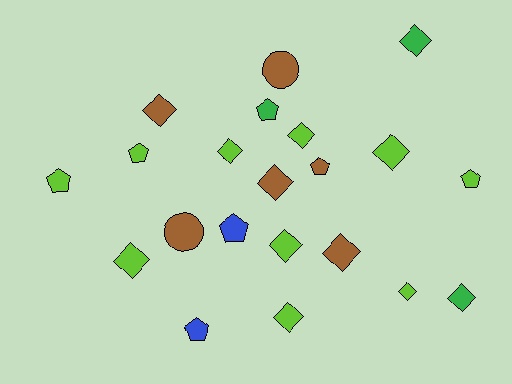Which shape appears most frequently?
Diamond, with 12 objects.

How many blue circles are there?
There are no blue circles.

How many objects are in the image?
There are 21 objects.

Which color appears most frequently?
Lime, with 10 objects.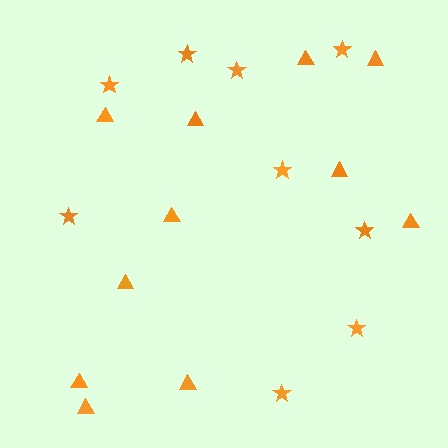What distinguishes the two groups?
There are 2 groups: one group of stars (9) and one group of triangles (11).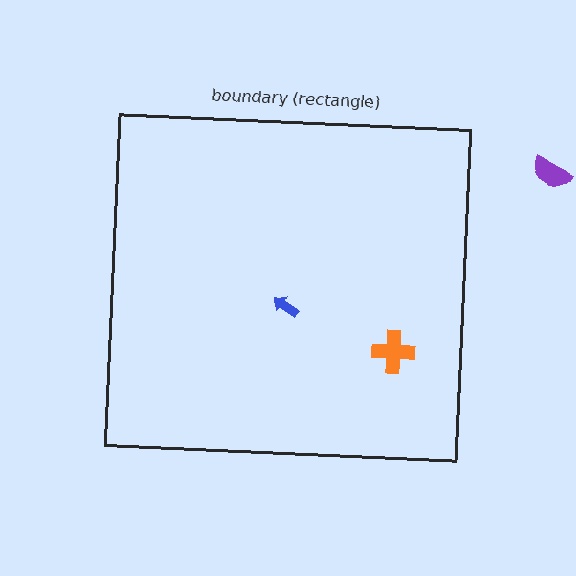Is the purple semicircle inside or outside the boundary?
Outside.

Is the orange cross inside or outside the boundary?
Inside.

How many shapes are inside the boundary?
2 inside, 1 outside.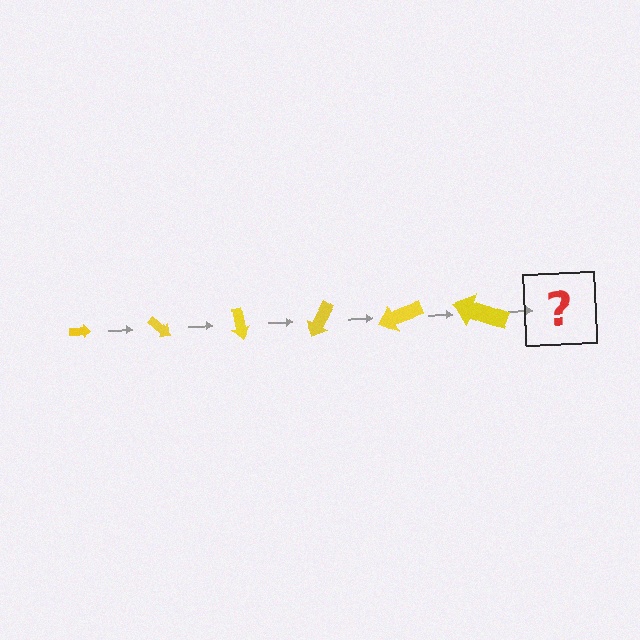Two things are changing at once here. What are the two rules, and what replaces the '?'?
The two rules are that the arrow grows larger each step and it rotates 40 degrees each step. The '?' should be an arrow, larger than the previous one and rotated 240 degrees from the start.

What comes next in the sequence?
The next element should be an arrow, larger than the previous one and rotated 240 degrees from the start.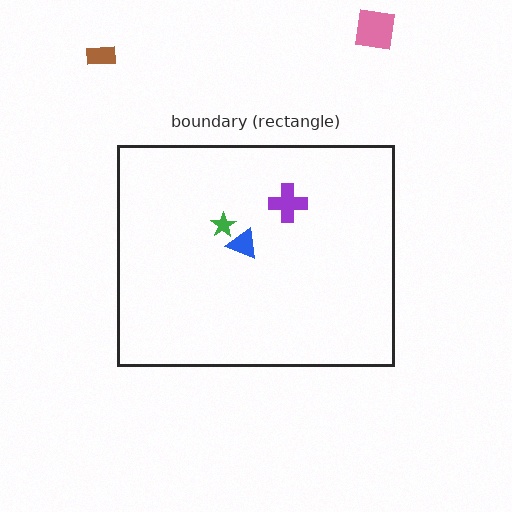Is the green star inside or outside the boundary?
Inside.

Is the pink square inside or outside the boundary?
Outside.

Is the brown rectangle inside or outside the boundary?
Outside.